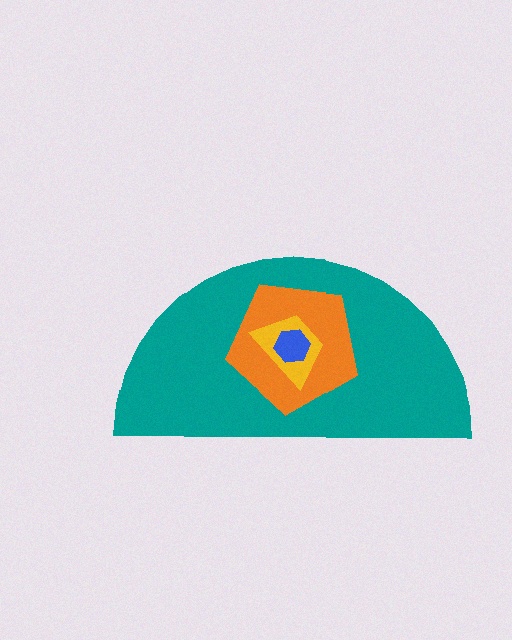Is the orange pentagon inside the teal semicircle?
Yes.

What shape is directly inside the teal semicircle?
The orange pentagon.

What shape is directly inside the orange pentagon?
The yellow trapezoid.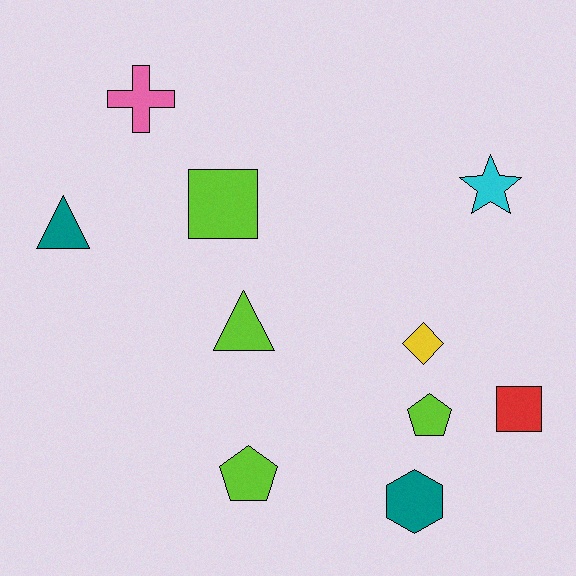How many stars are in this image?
There is 1 star.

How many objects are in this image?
There are 10 objects.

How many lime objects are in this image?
There are 4 lime objects.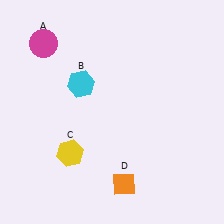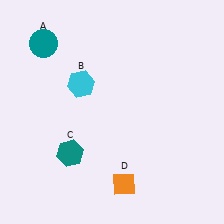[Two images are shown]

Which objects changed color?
A changed from magenta to teal. C changed from yellow to teal.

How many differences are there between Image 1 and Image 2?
There are 2 differences between the two images.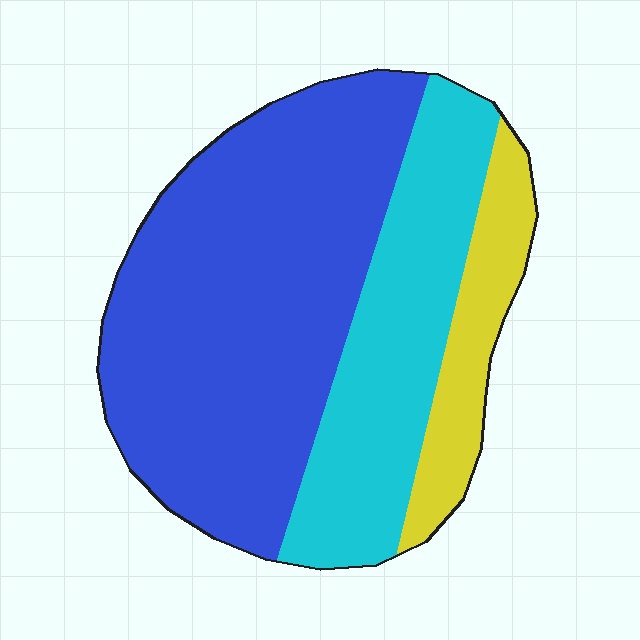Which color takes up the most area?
Blue, at roughly 60%.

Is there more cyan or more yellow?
Cyan.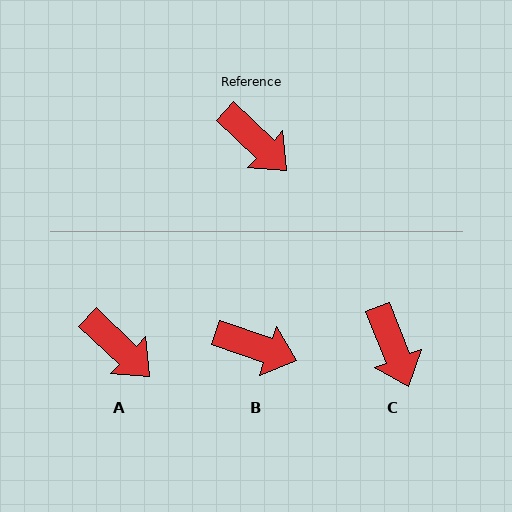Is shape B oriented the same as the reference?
No, it is off by about 25 degrees.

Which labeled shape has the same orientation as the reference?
A.